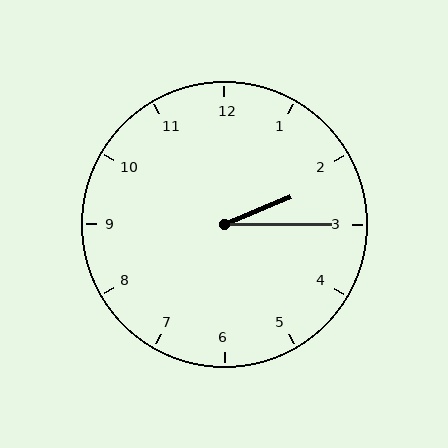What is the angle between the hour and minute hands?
Approximately 22 degrees.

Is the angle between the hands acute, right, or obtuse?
It is acute.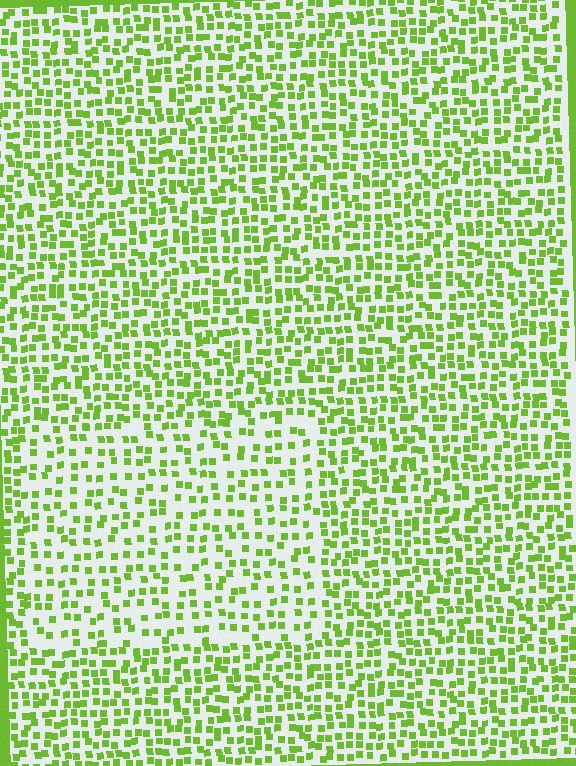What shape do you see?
I see a rectangle.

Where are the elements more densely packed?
The elements are more densely packed outside the rectangle boundary.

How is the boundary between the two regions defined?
The boundary is defined by a change in element density (approximately 1.6x ratio). All elements are the same color, size, and shape.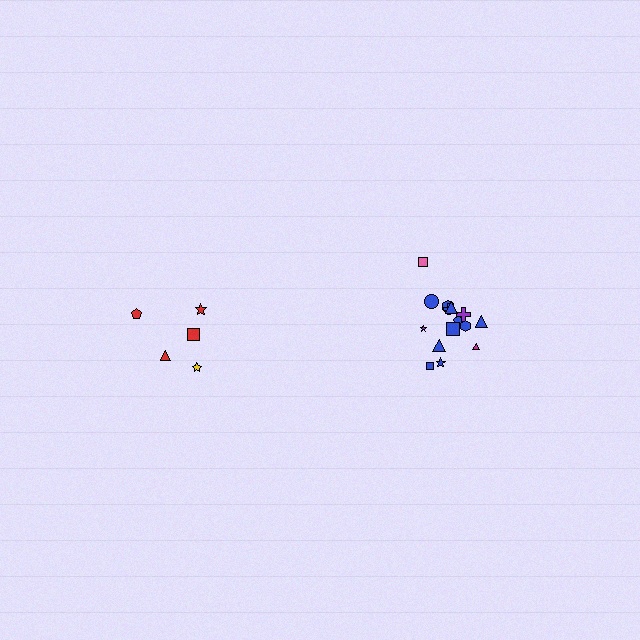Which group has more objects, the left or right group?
The right group.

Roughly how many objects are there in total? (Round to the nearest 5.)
Roughly 20 objects in total.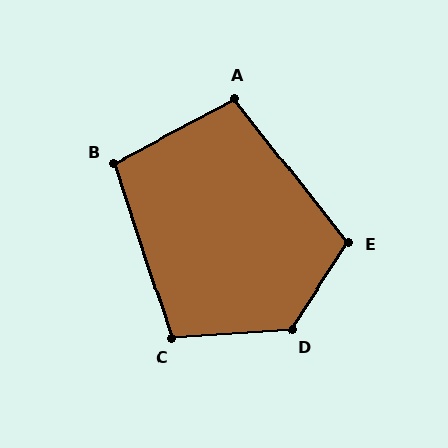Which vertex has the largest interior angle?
D, at approximately 127 degrees.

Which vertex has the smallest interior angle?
B, at approximately 100 degrees.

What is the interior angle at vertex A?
Approximately 100 degrees (obtuse).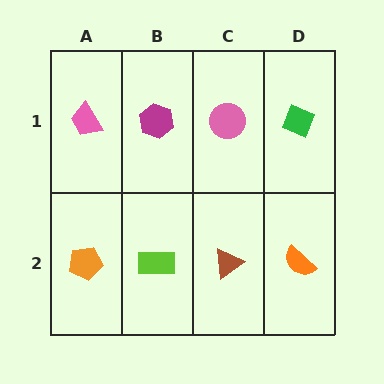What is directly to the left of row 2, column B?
An orange pentagon.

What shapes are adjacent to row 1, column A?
An orange pentagon (row 2, column A), a magenta hexagon (row 1, column B).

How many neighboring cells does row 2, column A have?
2.